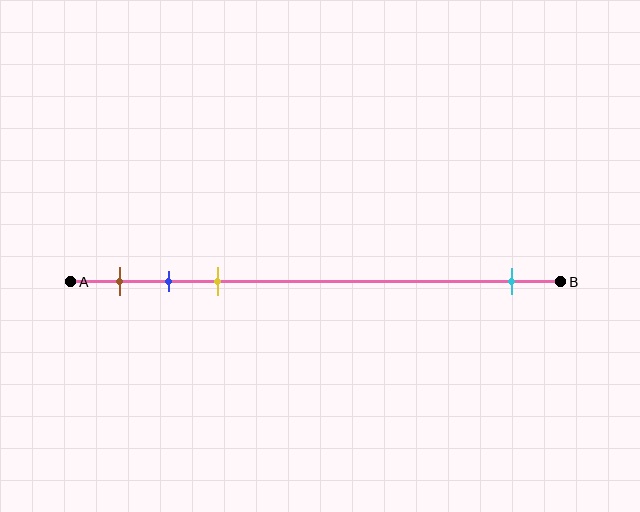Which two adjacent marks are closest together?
The blue and yellow marks are the closest adjacent pair.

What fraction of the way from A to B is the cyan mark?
The cyan mark is approximately 90% (0.9) of the way from A to B.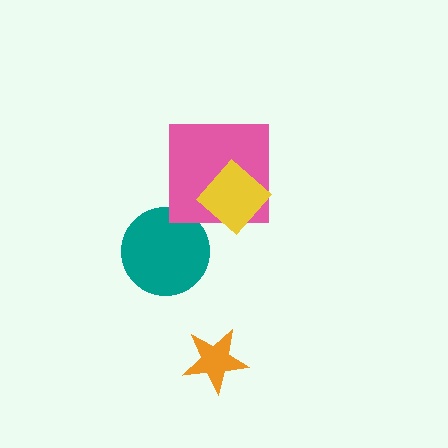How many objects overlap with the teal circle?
0 objects overlap with the teal circle.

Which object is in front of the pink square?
The yellow diamond is in front of the pink square.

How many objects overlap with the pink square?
1 object overlaps with the pink square.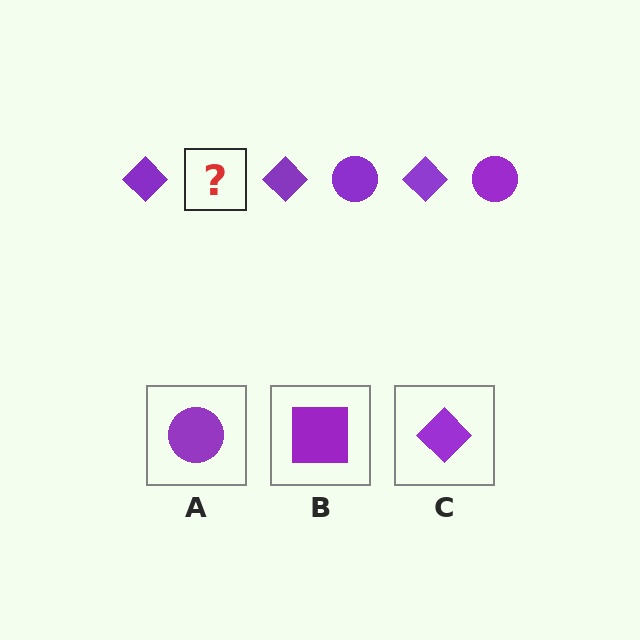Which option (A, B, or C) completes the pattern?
A.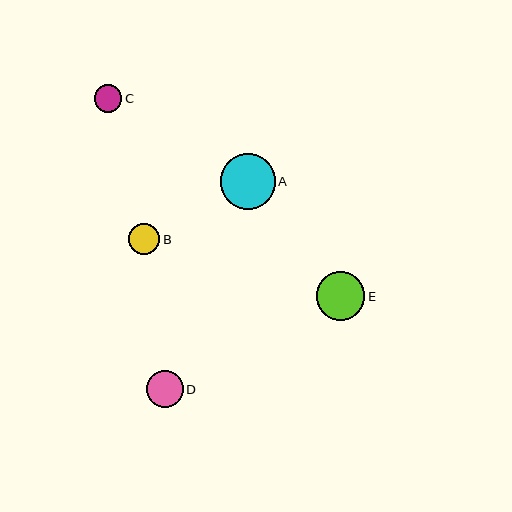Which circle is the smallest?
Circle C is the smallest with a size of approximately 27 pixels.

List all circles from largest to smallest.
From largest to smallest: A, E, D, B, C.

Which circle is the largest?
Circle A is the largest with a size of approximately 55 pixels.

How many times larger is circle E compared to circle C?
Circle E is approximately 1.8 times the size of circle C.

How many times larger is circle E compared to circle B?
Circle E is approximately 1.6 times the size of circle B.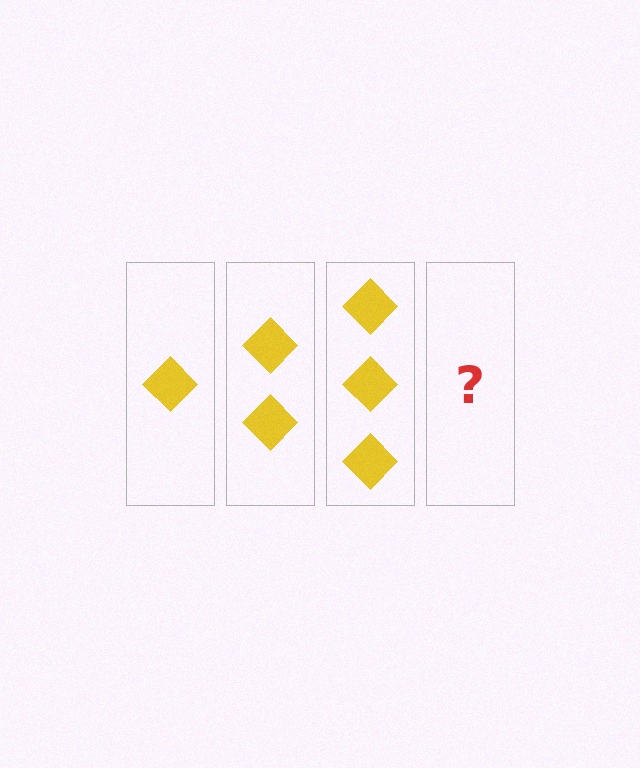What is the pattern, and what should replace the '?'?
The pattern is that each step adds one more diamond. The '?' should be 4 diamonds.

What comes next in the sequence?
The next element should be 4 diamonds.